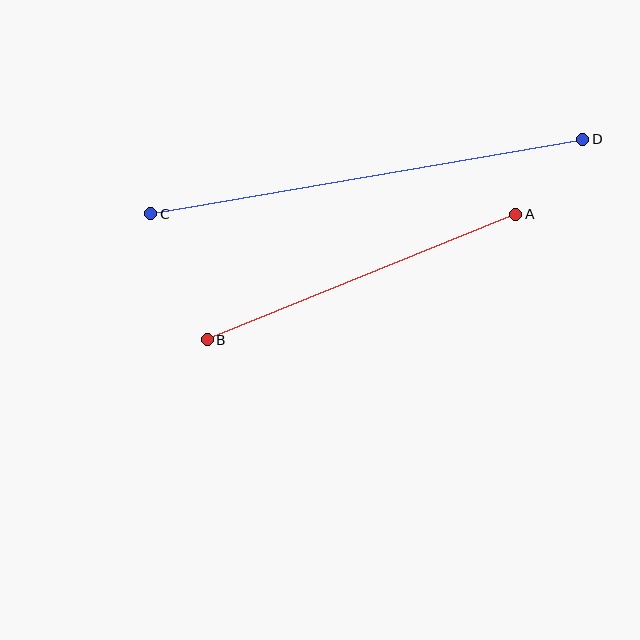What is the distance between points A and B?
The distance is approximately 333 pixels.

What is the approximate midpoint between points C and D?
The midpoint is at approximately (367, 177) pixels.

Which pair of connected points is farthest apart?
Points C and D are farthest apart.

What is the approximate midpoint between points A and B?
The midpoint is at approximately (362, 277) pixels.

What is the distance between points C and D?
The distance is approximately 438 pixels.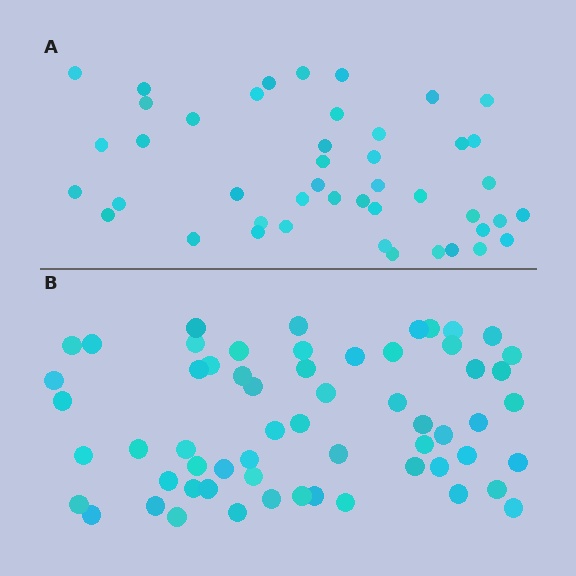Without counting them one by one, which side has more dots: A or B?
Region B (the bottom region) has more dots.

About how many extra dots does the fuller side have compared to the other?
Region B has approximately 15 more dots than region A.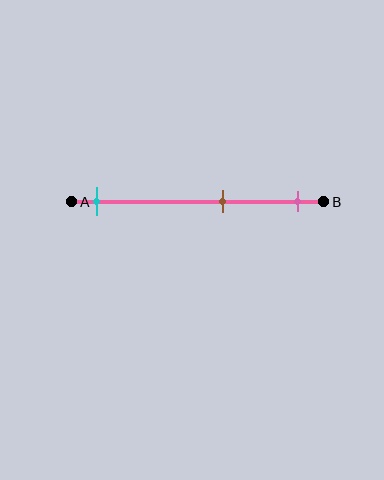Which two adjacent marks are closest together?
The brown and pink marks are the closest adjacent pair.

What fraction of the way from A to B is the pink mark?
The pink mark is approximately 90% (0.9) of the way from A to B.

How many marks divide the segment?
There are 3 marks dividing the segment.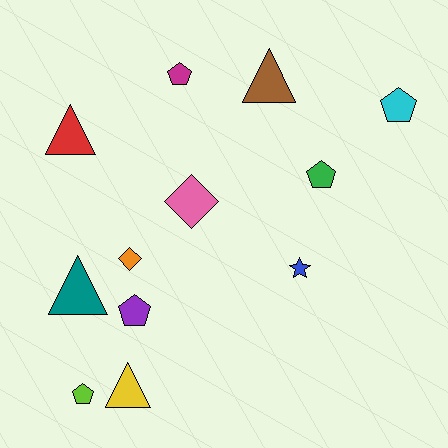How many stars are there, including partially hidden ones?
There is 1 star.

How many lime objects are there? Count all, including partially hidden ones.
There is 1 lime object.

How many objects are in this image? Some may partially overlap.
There are 12 objects.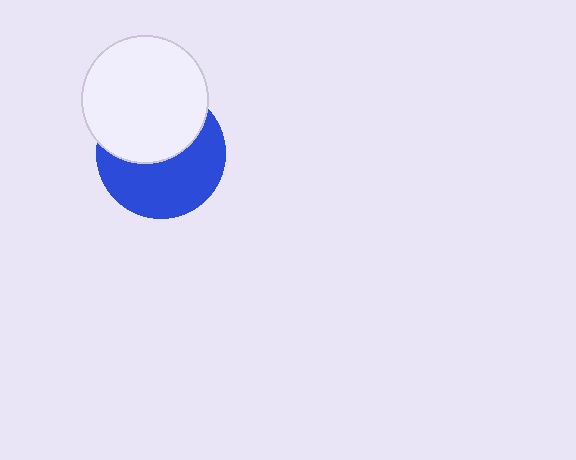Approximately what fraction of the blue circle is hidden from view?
Roughly 46% of the blue circle is hidden behind the white circle.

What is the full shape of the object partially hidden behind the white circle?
The partially hidden object is a blue circle.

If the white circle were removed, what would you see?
You would see the complete blue circle.